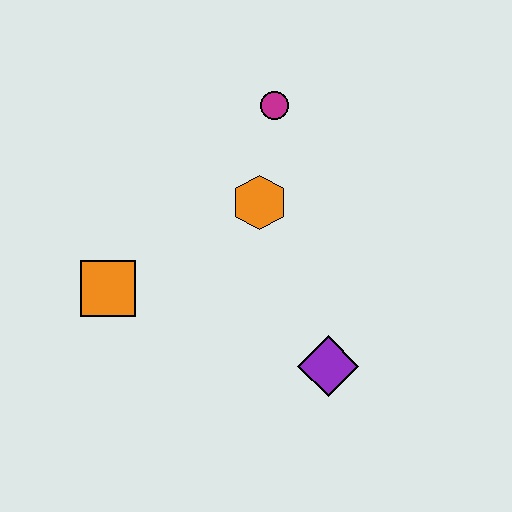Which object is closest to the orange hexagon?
The magenta circle is closest to the orange hexagon.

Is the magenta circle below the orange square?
No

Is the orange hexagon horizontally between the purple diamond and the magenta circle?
No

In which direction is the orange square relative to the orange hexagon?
The orange square is to the left of the orange hexagon.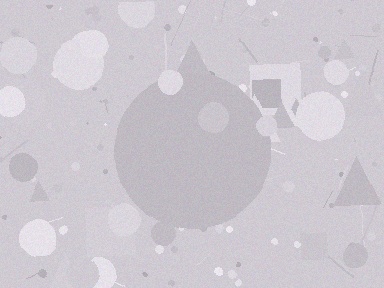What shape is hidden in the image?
A circle is hidden in the image.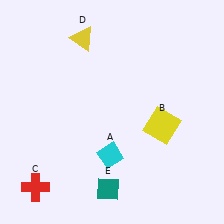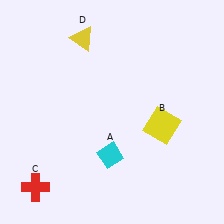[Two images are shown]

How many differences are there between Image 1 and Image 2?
There is 1 difference between the two images.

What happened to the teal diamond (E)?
The teal diamond (E) was removed in Image 2. It was in the bottom-left area of Image 1.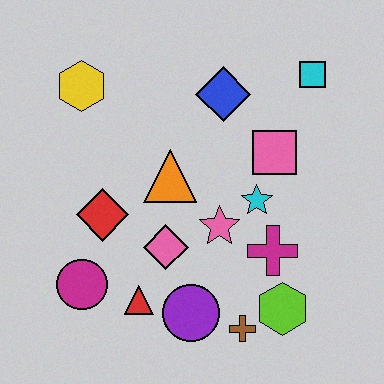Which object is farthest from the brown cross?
The yellow hexagon is farthest from the brown cross.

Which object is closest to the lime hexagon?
The brown cross is closest to the lime hexagon.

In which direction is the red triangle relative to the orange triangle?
The red triangle is below the orange triangle.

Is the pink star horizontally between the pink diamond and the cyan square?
Yes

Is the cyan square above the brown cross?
Yes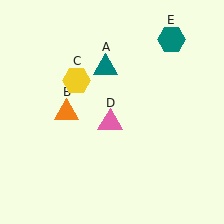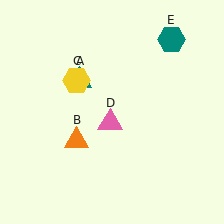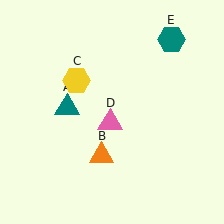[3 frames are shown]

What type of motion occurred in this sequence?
The teal triangle (object A), orange triangle (object B) rotated counterclockwise around the center of the scene.